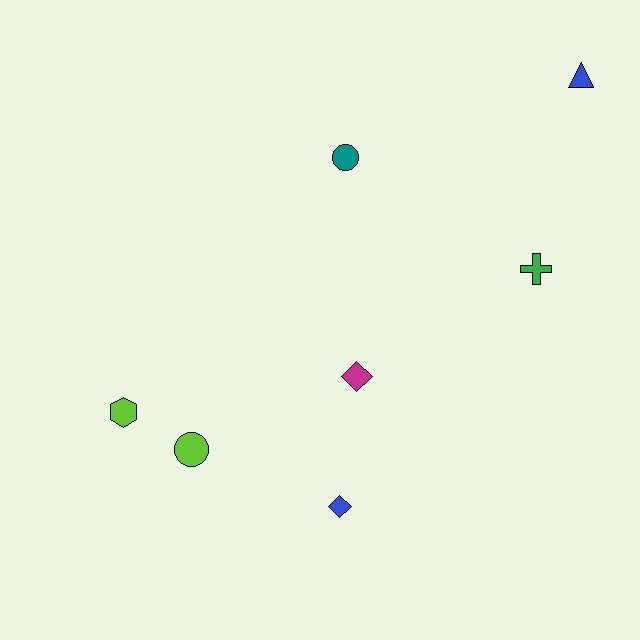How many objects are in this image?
There are 7 objects.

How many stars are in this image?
There are no stars.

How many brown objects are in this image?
There are no brown objects.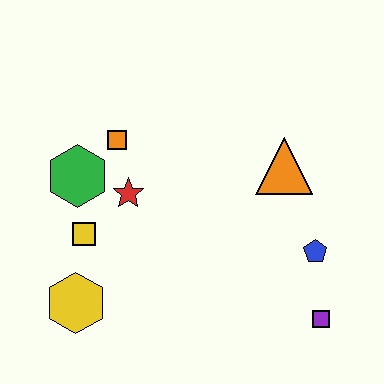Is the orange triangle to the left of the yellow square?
No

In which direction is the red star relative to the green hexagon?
The red star is to the right of the green hexagon.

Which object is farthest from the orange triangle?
The yellow hexagon is farthest from the orange triangle.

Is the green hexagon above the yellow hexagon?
Yes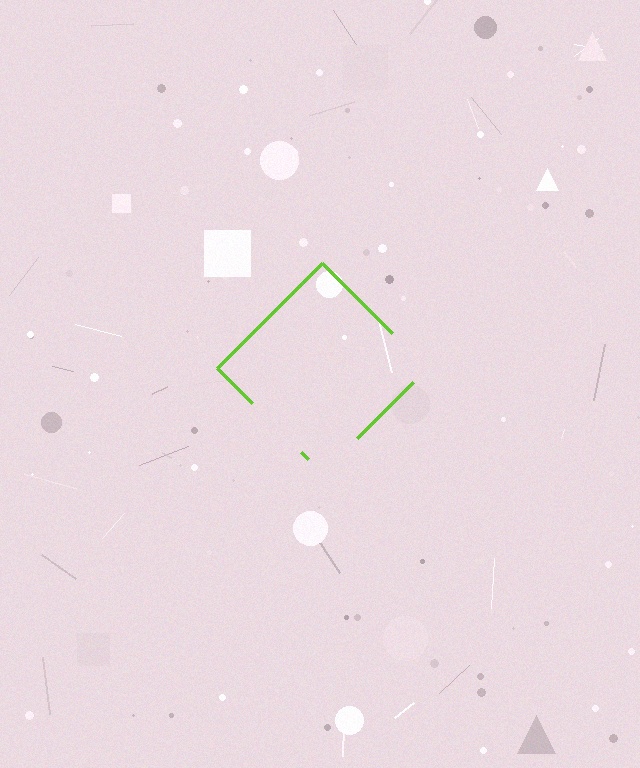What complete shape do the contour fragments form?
The contour fragments form a diamond.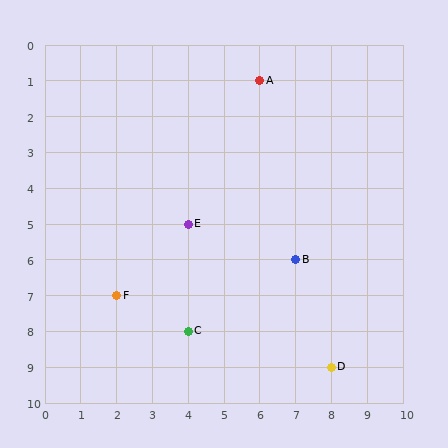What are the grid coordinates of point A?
Point A is at grid coordinates (6, 1).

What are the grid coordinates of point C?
Point C is at grid coordinates (4, 8).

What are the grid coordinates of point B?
Point B is at grid coordinates (7, 6).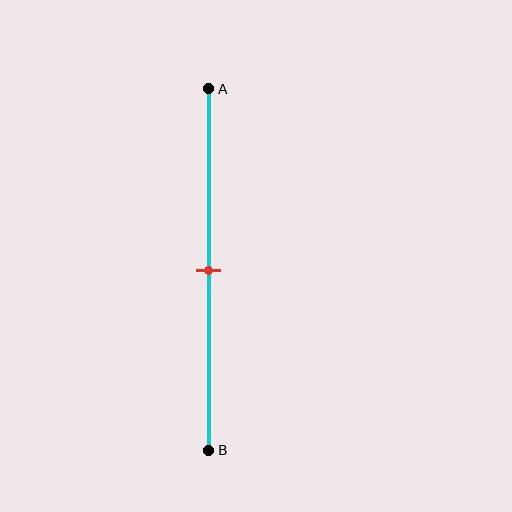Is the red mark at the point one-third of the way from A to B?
No, the mark is at about 50% from A, not at the 33% one-third point.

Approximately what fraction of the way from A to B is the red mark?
The red mark is approximately 50% of the way from A to B.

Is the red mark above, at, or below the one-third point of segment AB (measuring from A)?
The red mark is below the one-third point of segment AB.